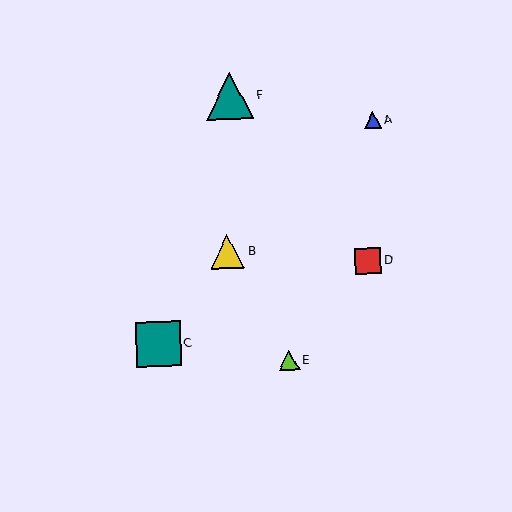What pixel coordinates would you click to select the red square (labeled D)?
Click at (368, 261) to select the red square D.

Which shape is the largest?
The teal triangle (labeled F) is the largest.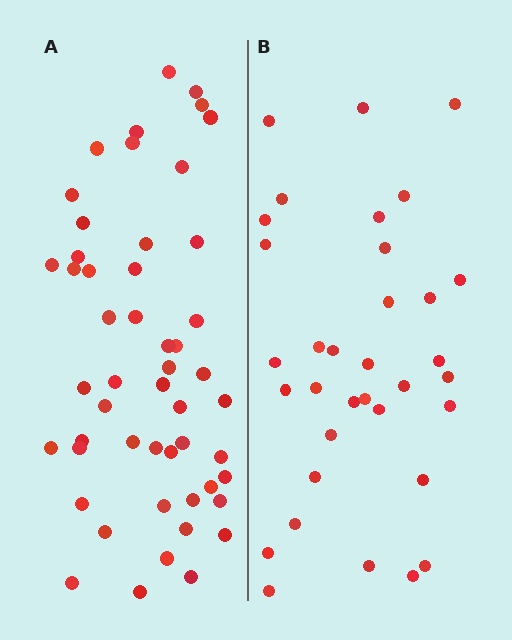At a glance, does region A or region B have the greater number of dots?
Region A (the left region) has more dots.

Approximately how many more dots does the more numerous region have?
Region A has approximately 15 more dots than region B.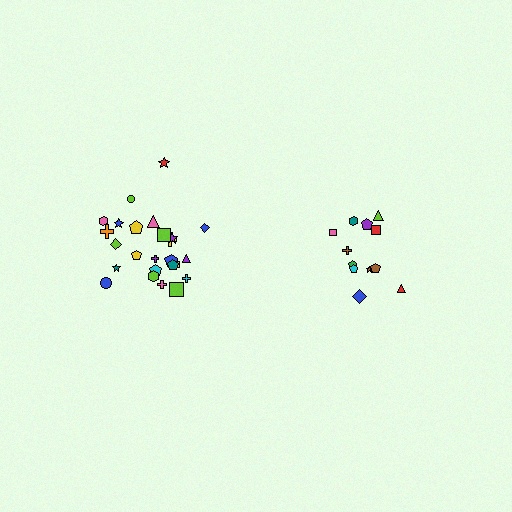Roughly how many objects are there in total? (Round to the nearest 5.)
Roughly 35 objects in total.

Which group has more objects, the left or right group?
The left group.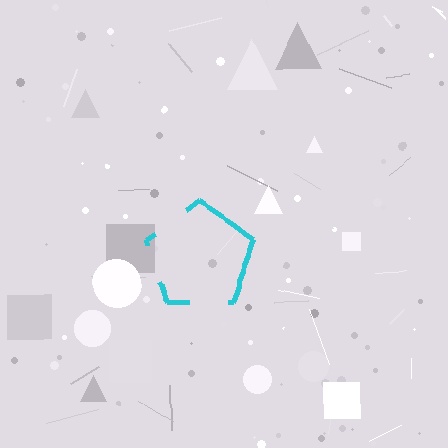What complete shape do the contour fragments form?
The contour fragments form a pentagon.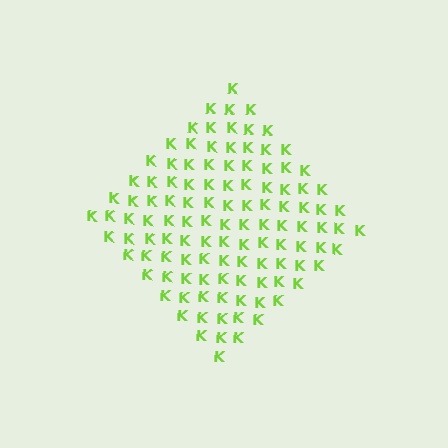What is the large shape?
The large shape is a diamond.